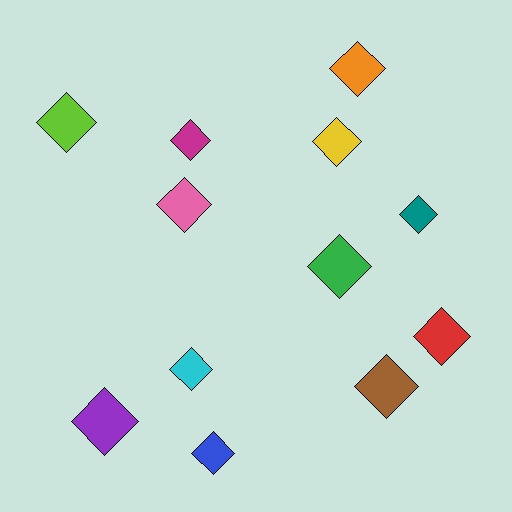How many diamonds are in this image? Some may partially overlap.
There are 12 diamonds.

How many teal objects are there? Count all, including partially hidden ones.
There is 1 teal object.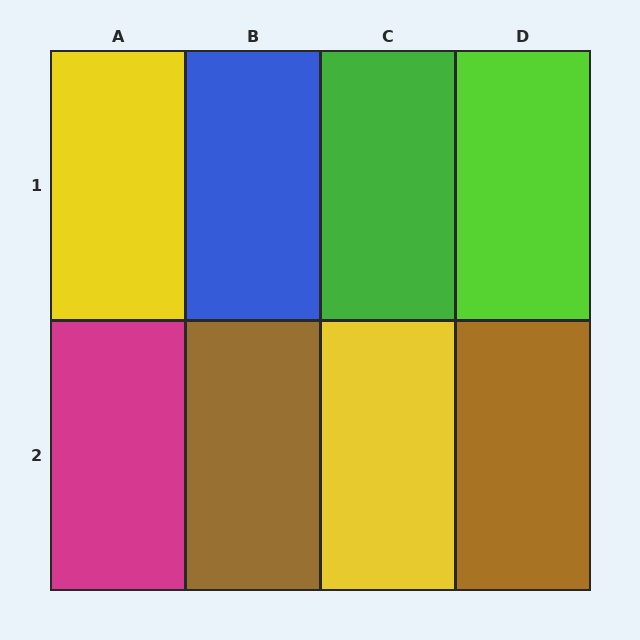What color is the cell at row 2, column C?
Yellow.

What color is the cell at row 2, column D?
Brown.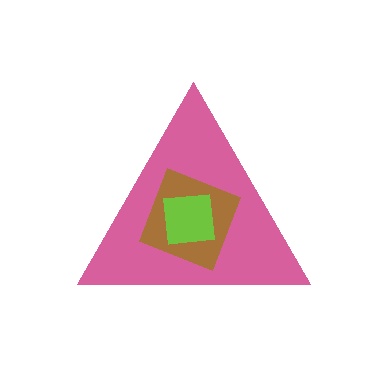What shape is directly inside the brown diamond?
The lime square.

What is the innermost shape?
The lime square.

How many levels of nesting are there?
3.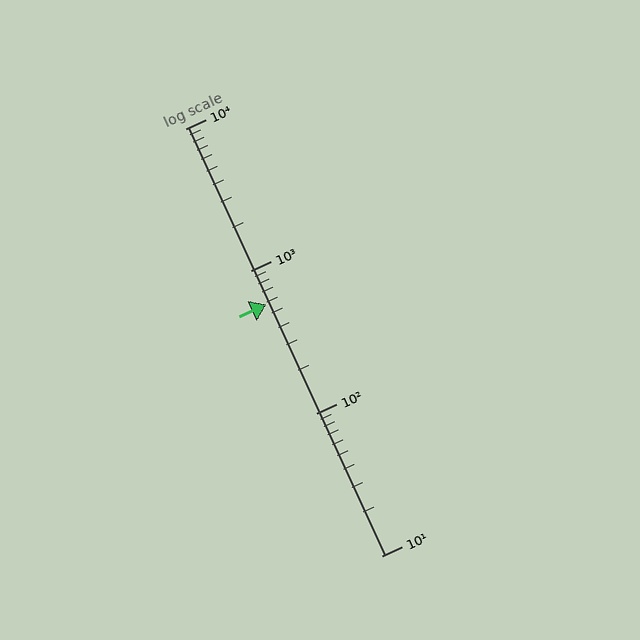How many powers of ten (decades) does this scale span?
The scale spans 3 decades, from 10 to 10000.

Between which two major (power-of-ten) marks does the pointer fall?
The pointer is between 100 and 1000.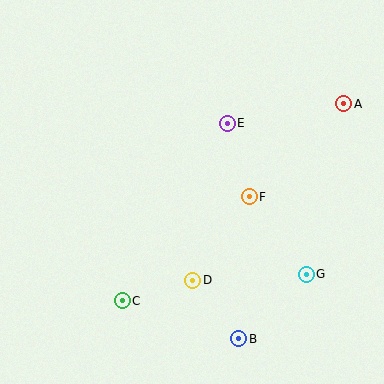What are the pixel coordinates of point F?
Point F is at (249, 197).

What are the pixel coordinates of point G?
Point G is at (306, 274).